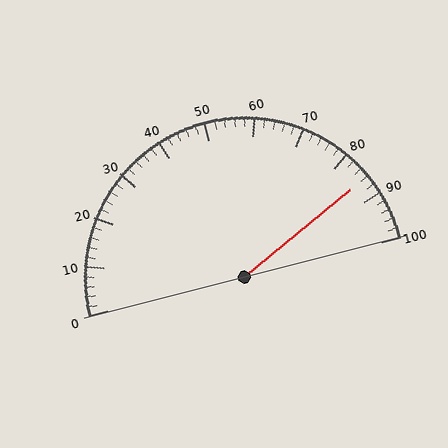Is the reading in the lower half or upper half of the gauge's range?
The reading is in the upper half of the range (0 to 100).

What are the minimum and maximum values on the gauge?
The gauge ranges from 0 to 100.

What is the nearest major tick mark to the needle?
The nearest major tick mark is 90.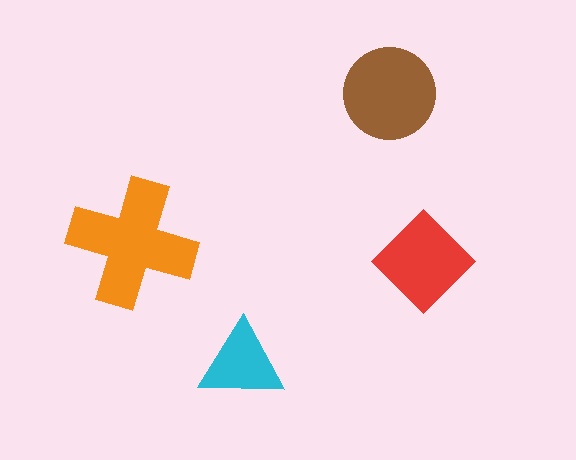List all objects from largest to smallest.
The orange cross, the brown circle, the red diamond, the cyan triangle.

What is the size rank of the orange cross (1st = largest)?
1st.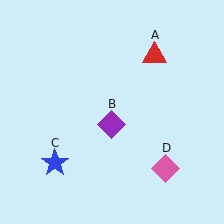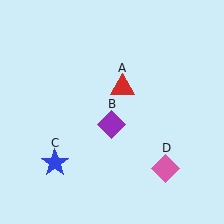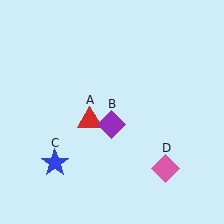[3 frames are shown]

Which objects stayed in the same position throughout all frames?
Purple diamond (object B) and blue star (object C) and pink diamond (object D) remained stationary.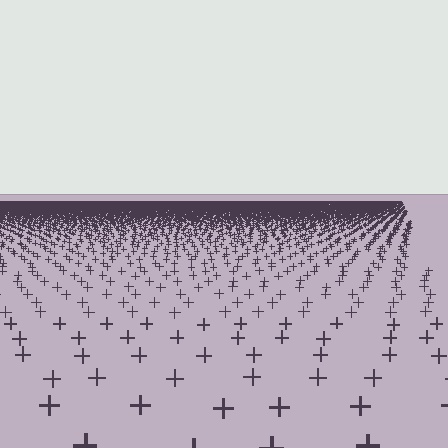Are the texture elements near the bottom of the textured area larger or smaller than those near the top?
Larger. Near the bottom, elements are closer to the viewer and appear at a bigger on-screen size.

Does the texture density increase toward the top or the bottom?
Density increases toward the top.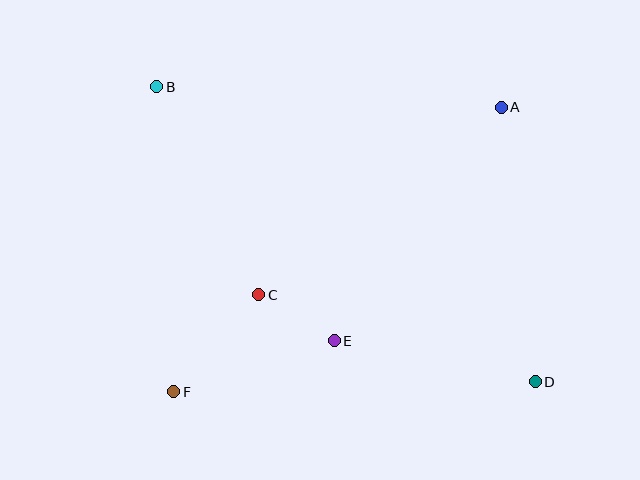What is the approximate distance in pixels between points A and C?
The distance between A and C is approximately 307 pixels.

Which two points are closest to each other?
Points C and E are closest to each other.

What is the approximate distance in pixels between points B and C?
The distance between B and C is approximately 232 pixels.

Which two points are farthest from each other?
Points B and D are farthest from each other.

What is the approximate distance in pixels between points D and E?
The distance between D and E is approximately 205 pixels.